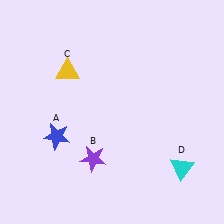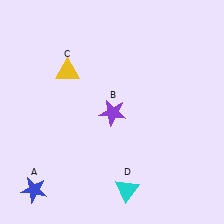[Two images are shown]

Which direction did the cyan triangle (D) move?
The cyan triangle (D) moved left.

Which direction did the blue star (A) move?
The blue star (A) moved down.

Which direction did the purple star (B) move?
The purple star (B) moved up.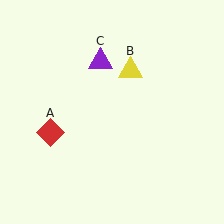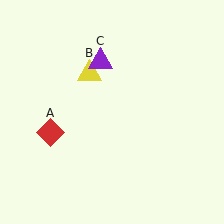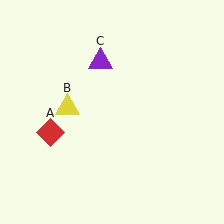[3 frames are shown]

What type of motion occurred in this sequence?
The yellow triangle (object B) rotated counterclockwise around the center of the scene.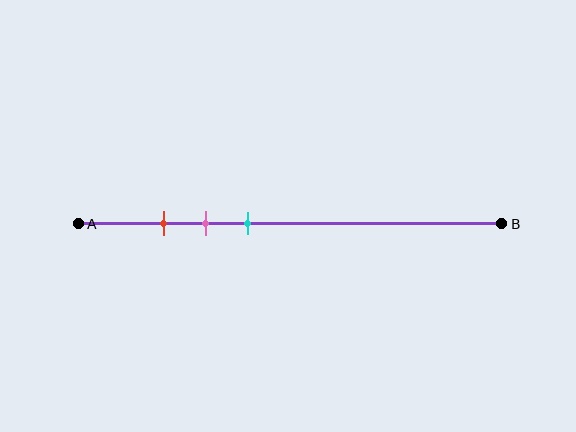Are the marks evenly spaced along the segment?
Yes, the marks are approximately evenly spaced.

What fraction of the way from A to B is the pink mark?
The pink mark is approximately 30% (0.3) of the way from A to B.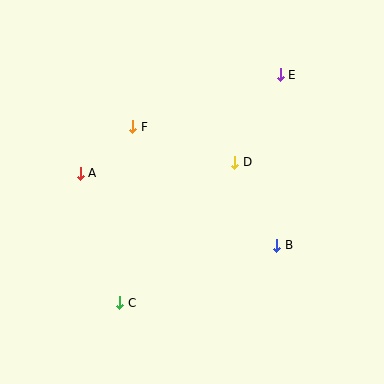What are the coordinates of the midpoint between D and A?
The midpoint between D and A is at (158, 168).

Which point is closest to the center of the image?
Point D at (235, 162) is closest to the center.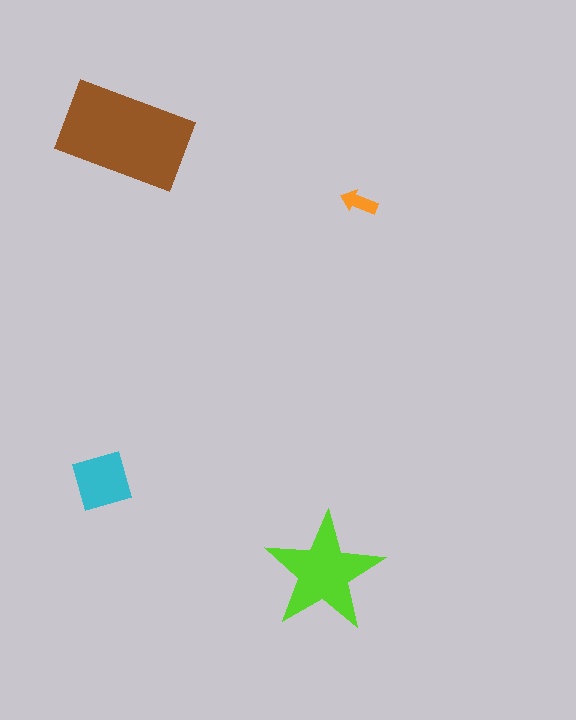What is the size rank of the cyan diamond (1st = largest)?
3rd.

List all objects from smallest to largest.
The orange arrow, the cyan diamond, the lime star, the brown rectangle.